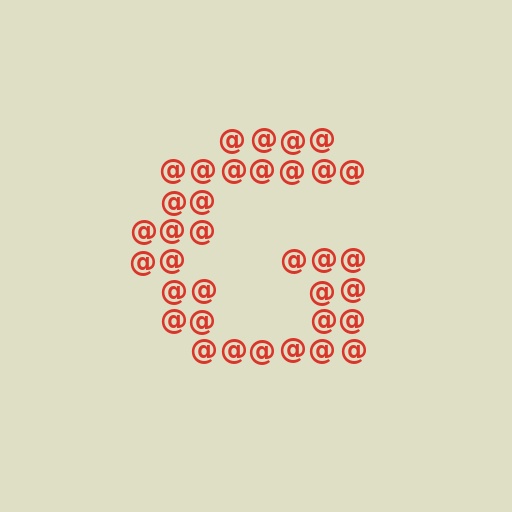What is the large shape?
The large shape is the letter G.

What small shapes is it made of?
It is made of small at signs.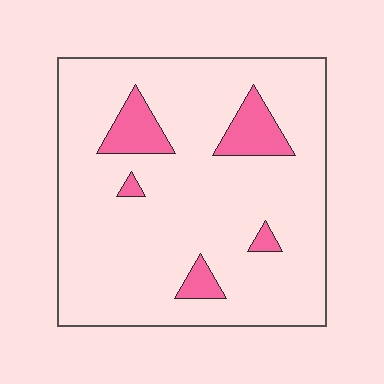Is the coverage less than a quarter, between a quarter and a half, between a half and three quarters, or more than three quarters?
Less than a quarter.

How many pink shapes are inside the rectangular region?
5.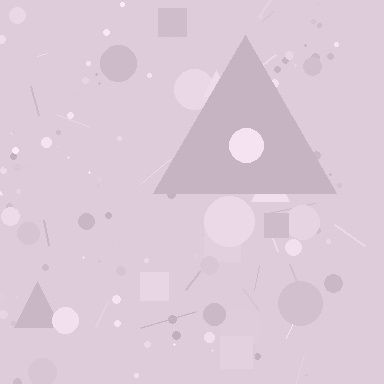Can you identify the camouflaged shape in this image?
The camouflaged shape is a triangle.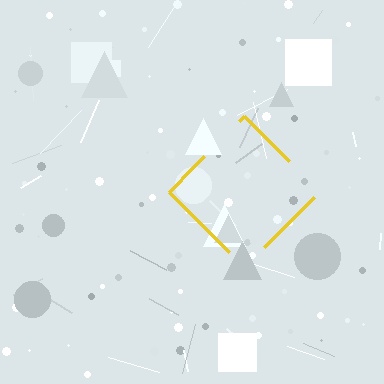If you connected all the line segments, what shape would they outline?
They would outline a diamond.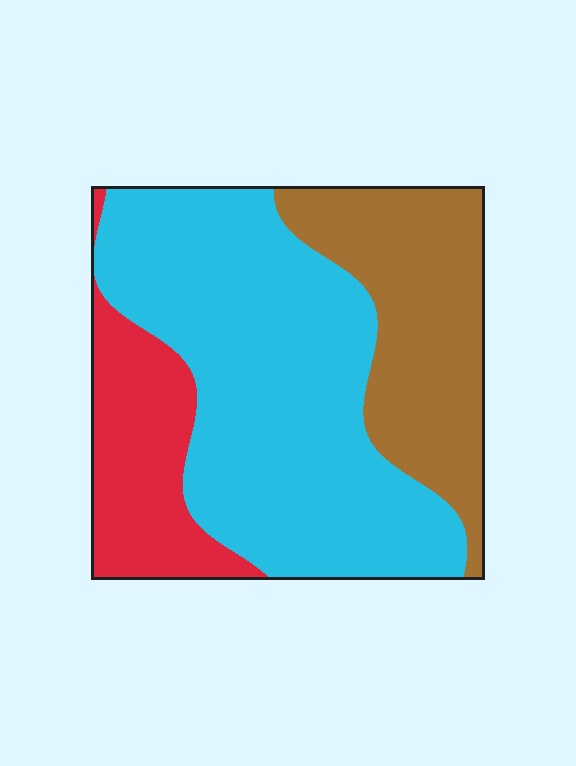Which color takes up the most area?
Cyan, at roughly 55%.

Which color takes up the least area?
Red, at roughly 20%.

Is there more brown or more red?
Brown.